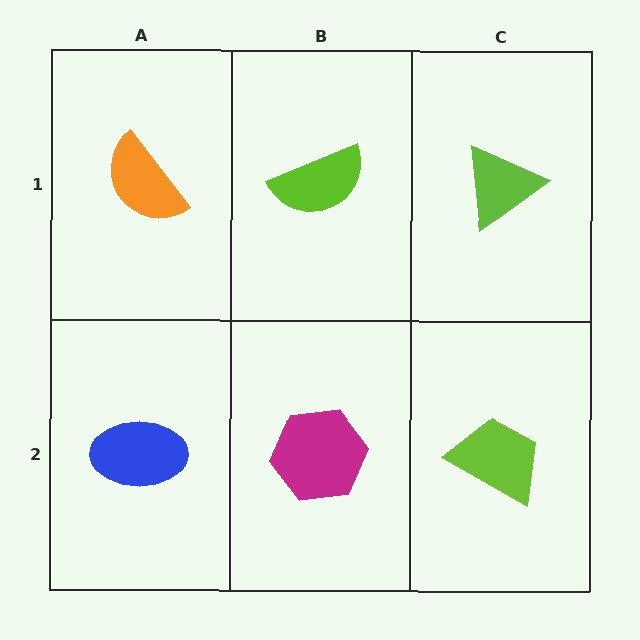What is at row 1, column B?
A lime semicircle.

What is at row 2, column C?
A lime trapezoid.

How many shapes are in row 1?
3 shapes.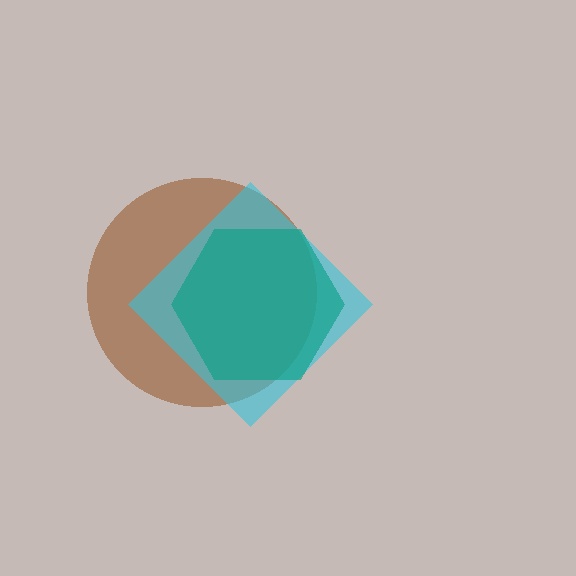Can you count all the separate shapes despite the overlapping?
Yes, there are 3 separate shapes.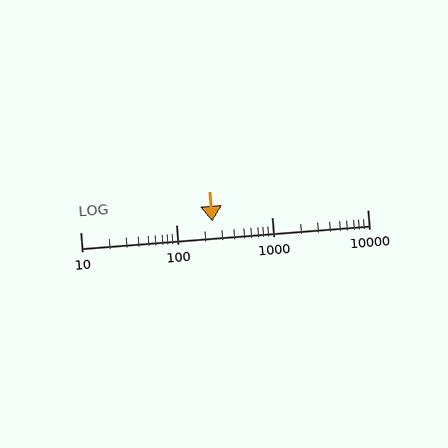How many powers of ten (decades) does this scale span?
The scale spans 3 decades, from 10 to 10000.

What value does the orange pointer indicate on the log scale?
The pointer indicates approximately 240.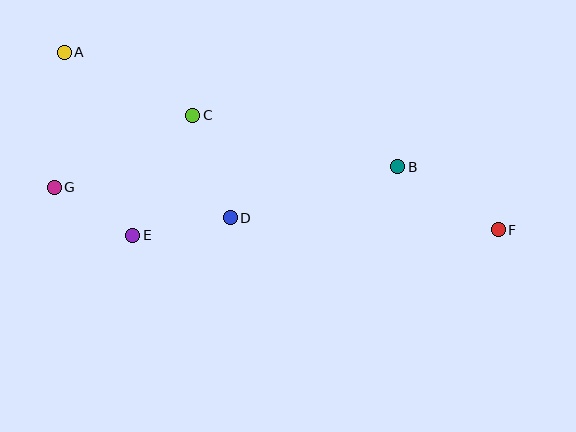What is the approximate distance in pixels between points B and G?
The distance between B and G is approximately 344 pixels.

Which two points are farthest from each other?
Points A and F are farthest from each other.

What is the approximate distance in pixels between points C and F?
The distance between C and F is approximately 326 pixels.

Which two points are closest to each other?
Points E and G are closest to each other.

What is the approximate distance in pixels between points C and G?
The distance between C and G is approximately 156 pixels.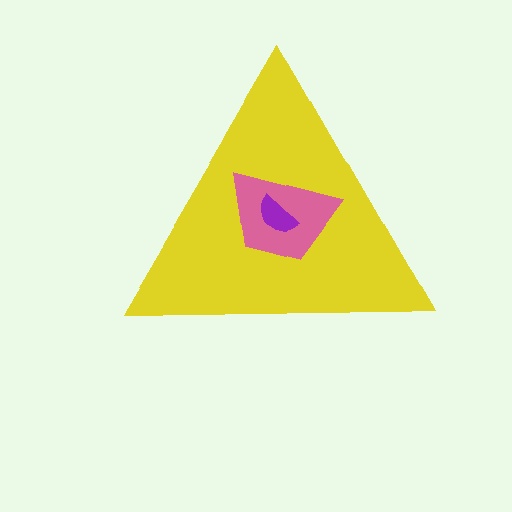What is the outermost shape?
The yellow triangle.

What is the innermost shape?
The purple semicircle.